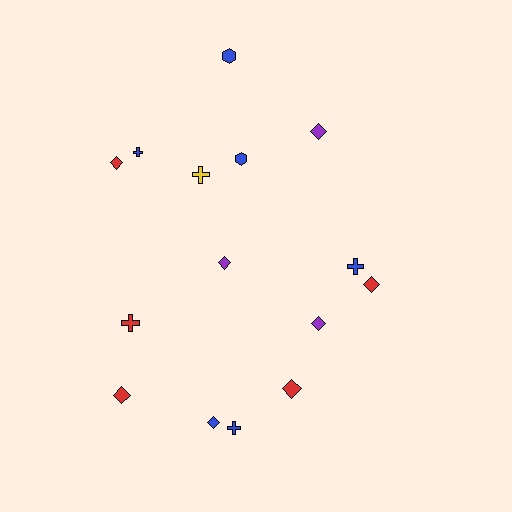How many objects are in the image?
There are 15 objects.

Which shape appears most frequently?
Diamond, with 8 objects.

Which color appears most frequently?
Blue, with 6 objects.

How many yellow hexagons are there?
There are no yellow hexagons.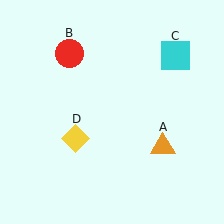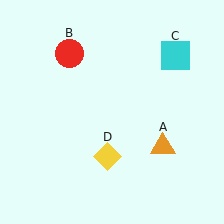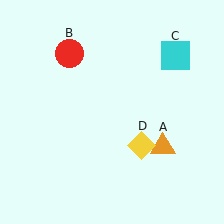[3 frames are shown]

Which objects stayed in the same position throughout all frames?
Orange triangle (object A) and red circle (object B) and cyan square (object C) remained stationary.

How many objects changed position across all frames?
1 object changed position: yellow diamond (object D).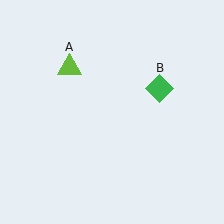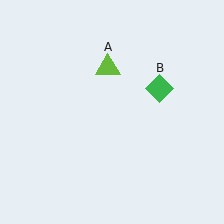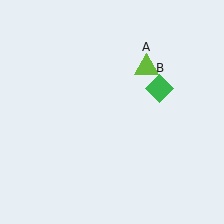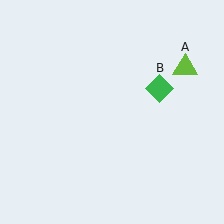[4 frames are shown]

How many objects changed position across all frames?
1 object changed position: lime triangle (object A).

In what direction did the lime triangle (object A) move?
The lime triangle (object A) moved right.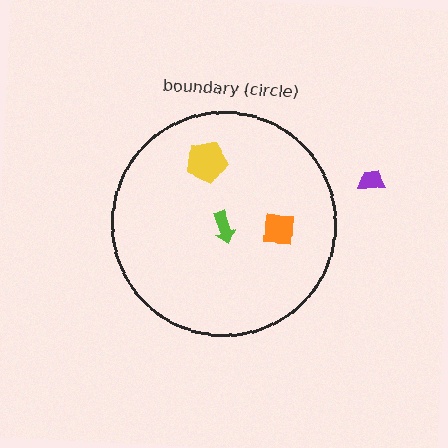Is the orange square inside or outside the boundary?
Inside.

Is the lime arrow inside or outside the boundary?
Inside.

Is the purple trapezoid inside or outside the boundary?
Outside.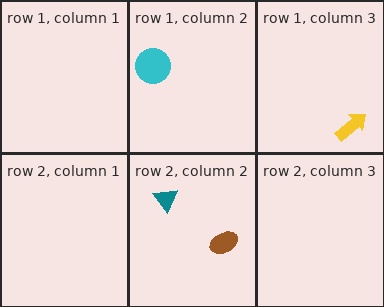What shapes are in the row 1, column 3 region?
The yellow arrow.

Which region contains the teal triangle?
The row 2, column 2 region.